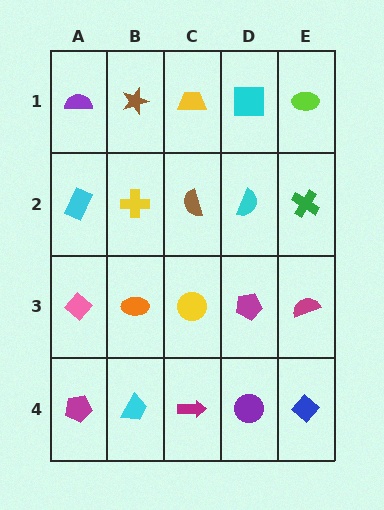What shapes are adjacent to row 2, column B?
A brown star (row 1, column B), an orange ellipse (row 3, column B), a cyan rectangle (row 2, column A), a brown semicircle (row 2, column C).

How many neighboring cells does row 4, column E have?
2.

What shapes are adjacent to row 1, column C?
A brown semicircle (row 2, column C), a brown star (row 1, column B), a cyan square (row 1, column D).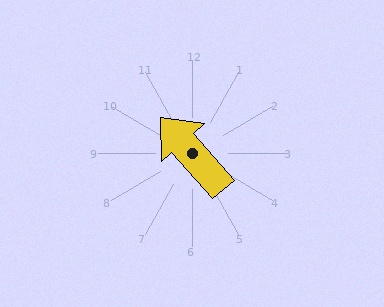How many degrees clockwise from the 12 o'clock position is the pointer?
Approximately 319 degrees.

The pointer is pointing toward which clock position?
Roughly 11 o'clock.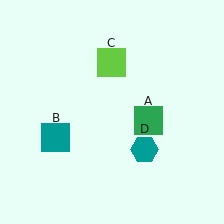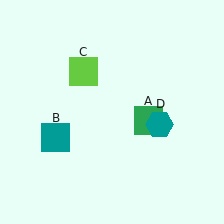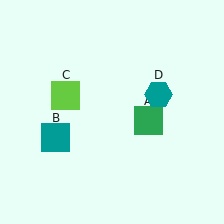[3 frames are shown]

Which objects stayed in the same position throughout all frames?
Green square (object A) and teal square (object B) remained stationary.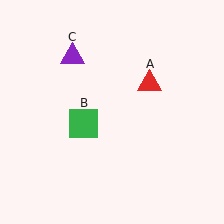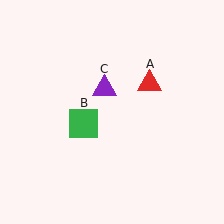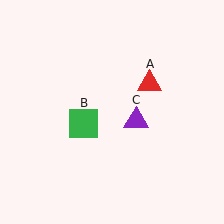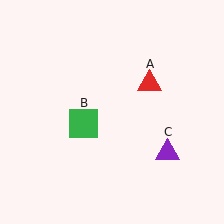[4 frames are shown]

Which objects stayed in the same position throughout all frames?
Red triangle (object A) and green square (object B) remained stationary.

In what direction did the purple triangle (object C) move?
The purple triangle (object C) moved down and to the right.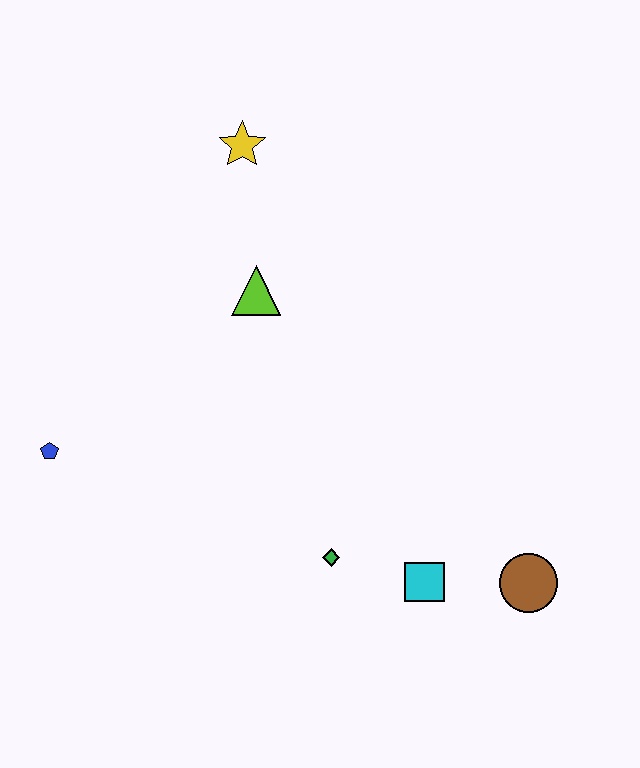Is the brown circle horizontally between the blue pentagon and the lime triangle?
No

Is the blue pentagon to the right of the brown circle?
No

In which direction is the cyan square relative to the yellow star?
The cyan square is below the yellow star.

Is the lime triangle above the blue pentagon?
Yes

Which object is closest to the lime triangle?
The yellow star is closest to the lime triangle.